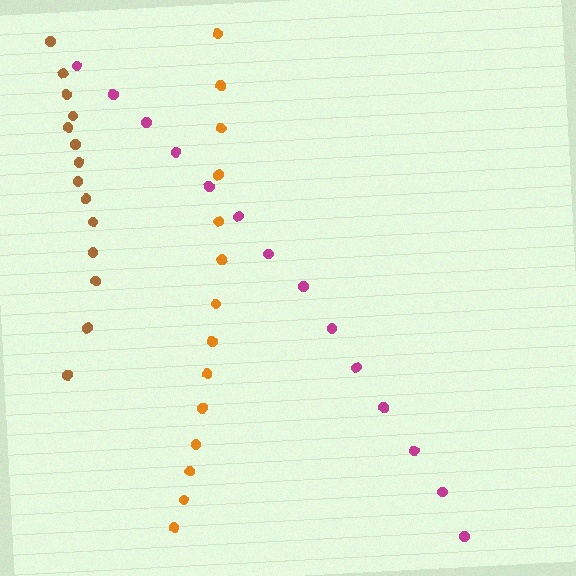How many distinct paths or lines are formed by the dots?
There are 3 distinct paths.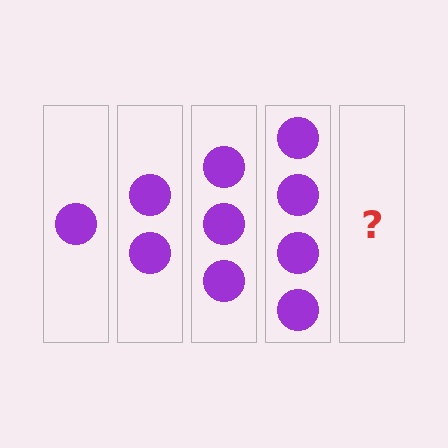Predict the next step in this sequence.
The next step is 5 circles.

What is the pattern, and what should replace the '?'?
The pattern is that each step adds one more circle. The '?' should be 5 circles.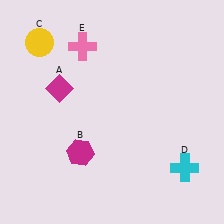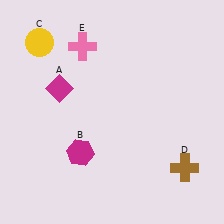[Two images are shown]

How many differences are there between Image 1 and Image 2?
There is 1 difference between the two images.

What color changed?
The cross (D) changed from cyan in Image 1 to brown in Image 2.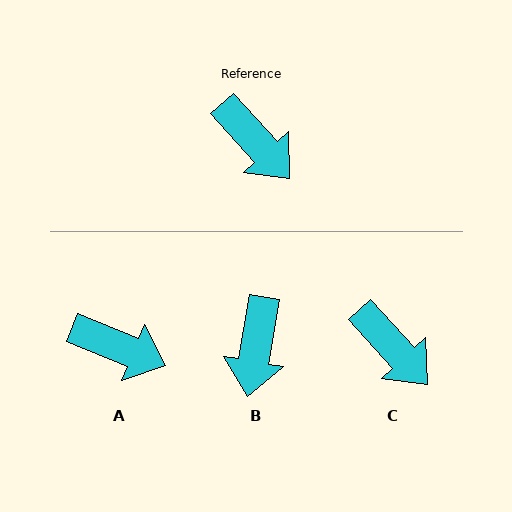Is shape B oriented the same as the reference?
No, it is off by about 52 degrees.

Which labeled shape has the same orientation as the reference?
C.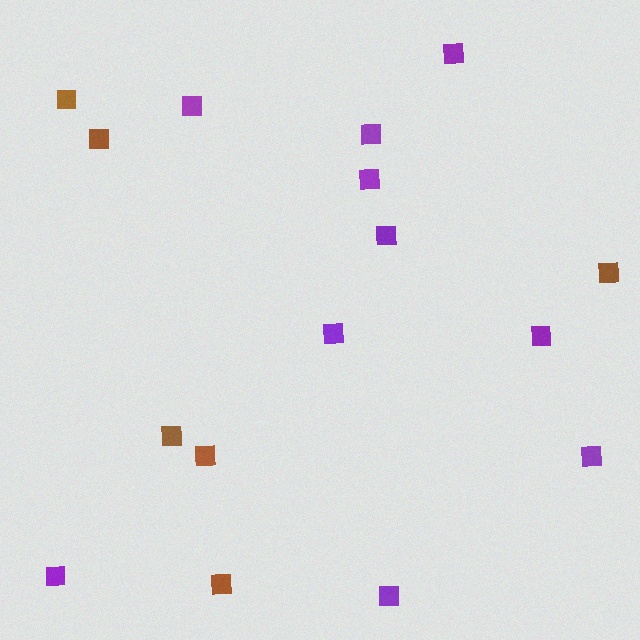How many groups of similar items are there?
There are 2 groups: one group of purple squares (10) and one group of brown squares (6).